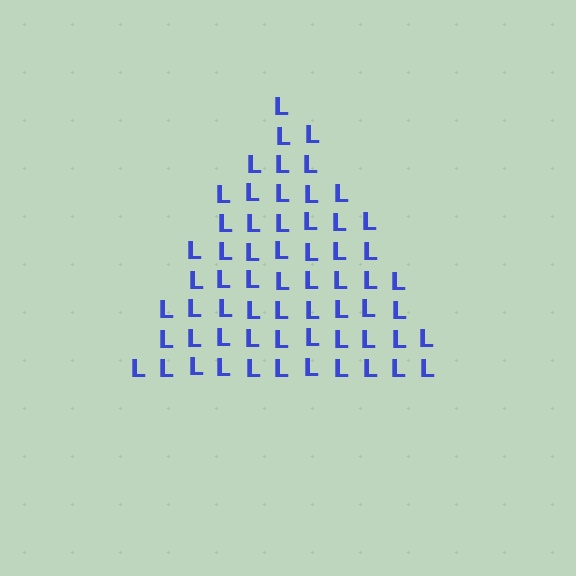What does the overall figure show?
The overall figure shows a triangle.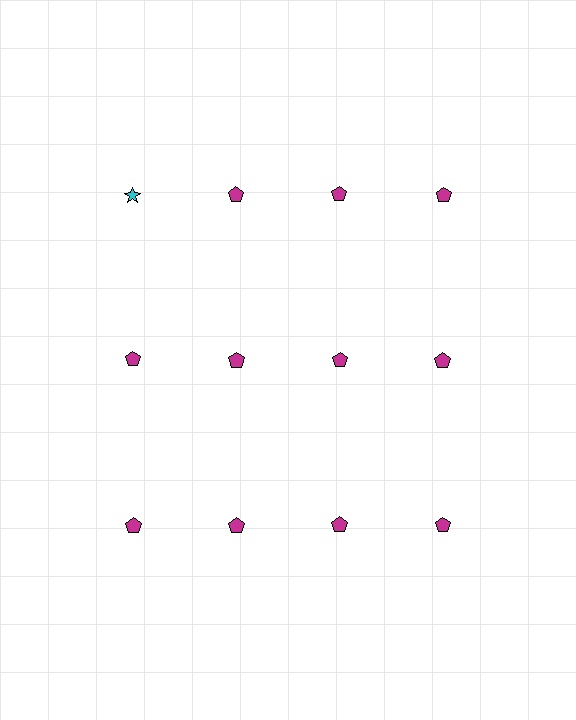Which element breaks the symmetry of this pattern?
The cyan star in the top row, leftmost column breaks the symmetry. All other shapes are magenta pentagons.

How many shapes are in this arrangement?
There are 12 shapes arranged in a grid pattern.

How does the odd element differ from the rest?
It differs in both color (cyan instead of magenta) and shape (star instead of pentagon).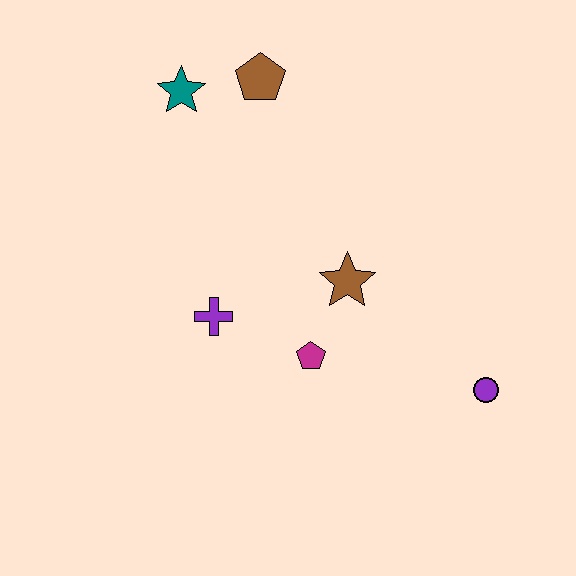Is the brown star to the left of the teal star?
No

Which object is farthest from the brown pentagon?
The purple circle is farthest from the brown pentagon.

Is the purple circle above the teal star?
No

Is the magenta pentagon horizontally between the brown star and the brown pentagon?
Yes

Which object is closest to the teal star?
The brown pentagon is closest to the teal star.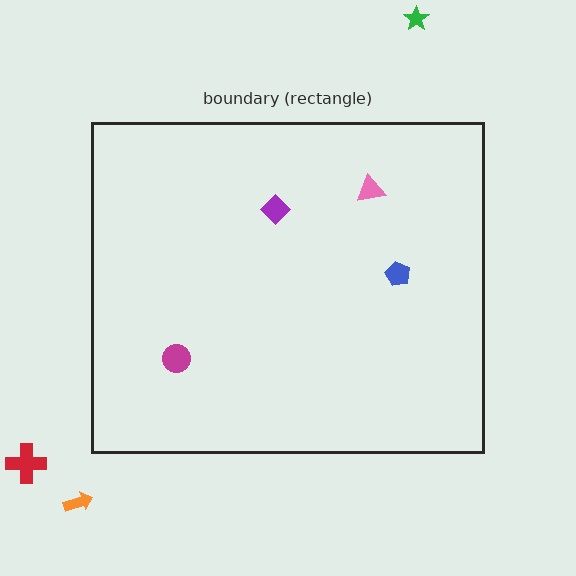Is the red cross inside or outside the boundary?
Outside.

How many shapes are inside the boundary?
4 inside, 3 outside.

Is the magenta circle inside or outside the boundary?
Inside.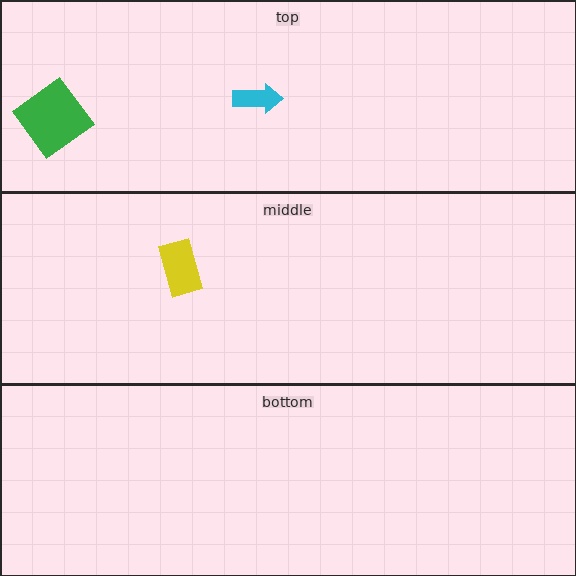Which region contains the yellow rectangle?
The middle region.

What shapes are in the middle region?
The yellow rectangle.